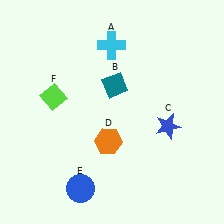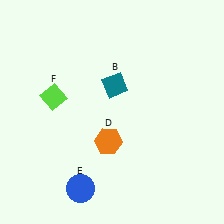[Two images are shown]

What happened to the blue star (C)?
The blue star (C) was removed in Image 2. It was in the bottom-right area of Image 1.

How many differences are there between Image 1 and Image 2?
There are 2 differences between the two images.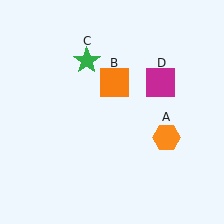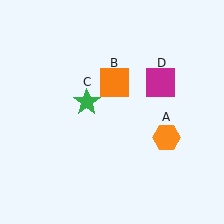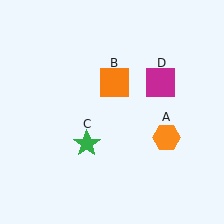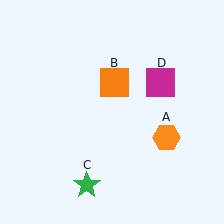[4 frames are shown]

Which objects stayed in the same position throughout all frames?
Orange hexagon (object A) and orange square (object B) and magenta square (object D) remained stationary.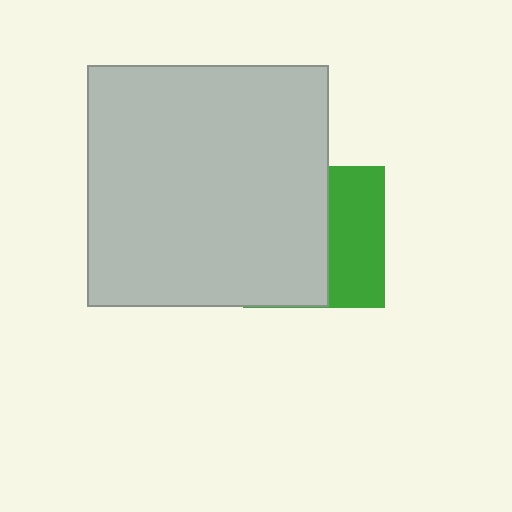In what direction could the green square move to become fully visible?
The green square could move right. That would shift it out from behind the light gray square entirely.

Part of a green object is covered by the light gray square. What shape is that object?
It is a square.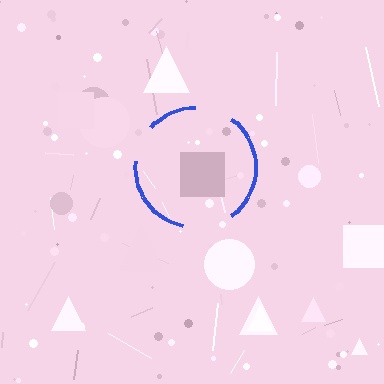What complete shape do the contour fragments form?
The contour fragments form a circle.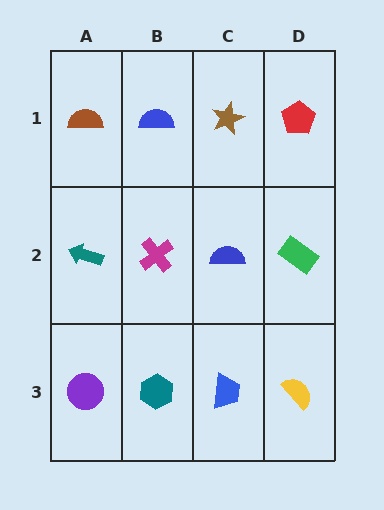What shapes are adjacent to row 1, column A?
A teal arrow (row 2, column A), a blue semicircle (row 1, column B).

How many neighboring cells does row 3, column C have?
3.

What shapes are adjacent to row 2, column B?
A blue semicircle (row 1, column B), a teal hexagon (row 3, column B), a teal arrow (row 2, column A), a blue semicircle (row 2, column C).